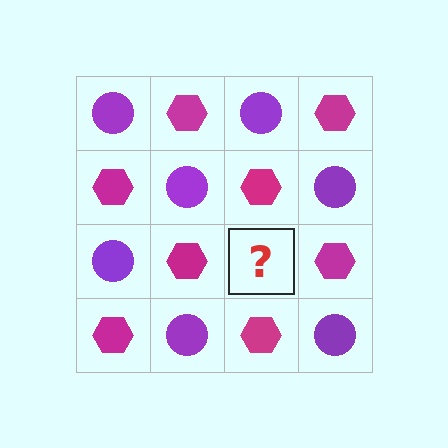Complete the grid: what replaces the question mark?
The question mark should be replaced with a purple circle.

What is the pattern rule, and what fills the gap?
The rule is that it alternates purple circle and magenta hexagon in a checkerboard pattern. The gap should be filled with a purple circle.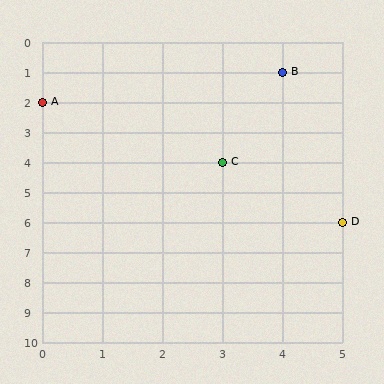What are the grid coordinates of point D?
Point D is at grid coordinates (5, 6).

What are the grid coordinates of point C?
Point C is at grid coordinates (3, 4).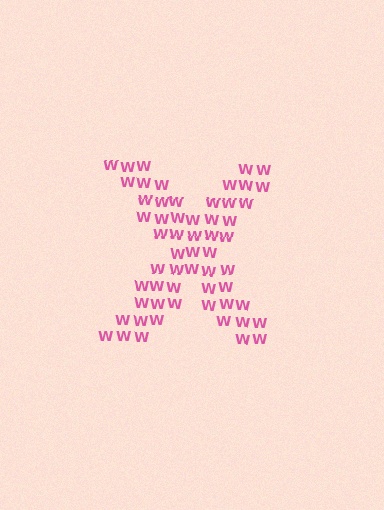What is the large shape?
The large shape is the letter X.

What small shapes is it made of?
It is made of small letter W's.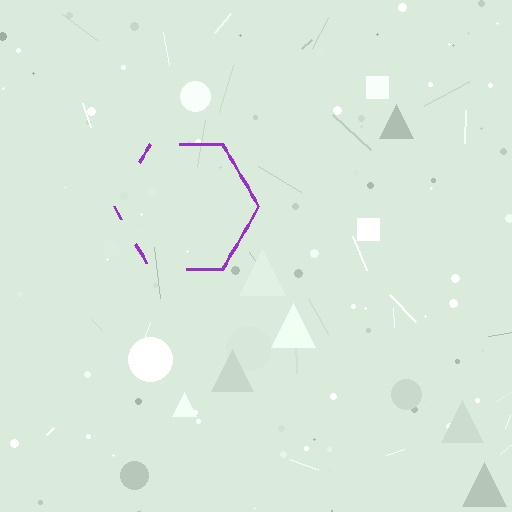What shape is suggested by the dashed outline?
The dashed outline suggests a hexagon.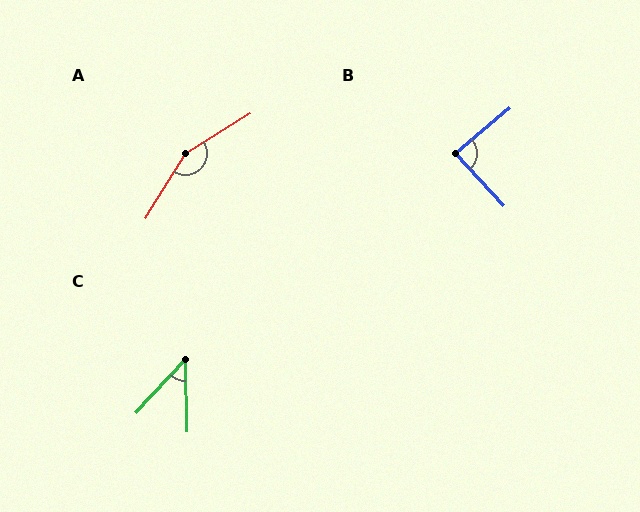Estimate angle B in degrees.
Approximately 87 degrees.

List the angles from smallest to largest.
C (44°), B (87°), A (153°).